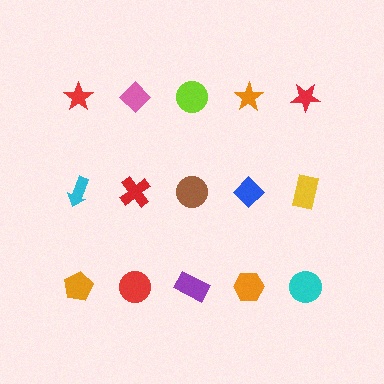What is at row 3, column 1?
An orange pentagon.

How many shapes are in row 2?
5 shapes.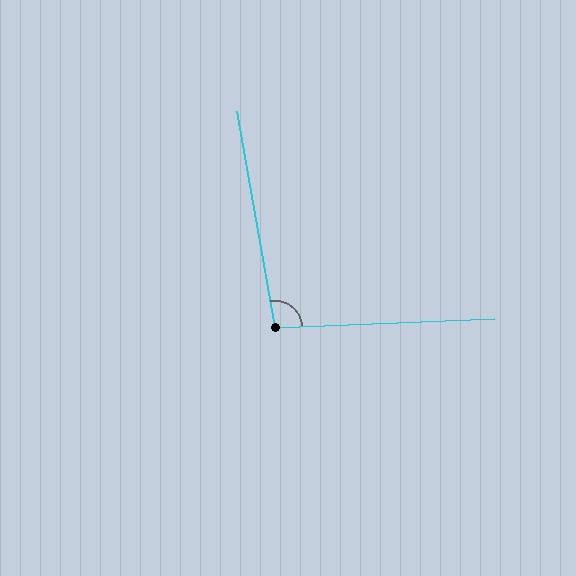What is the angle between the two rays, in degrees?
Approximately 98 degrees.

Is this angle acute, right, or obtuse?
It is obtuse.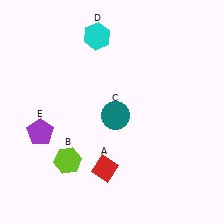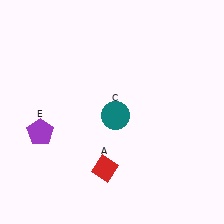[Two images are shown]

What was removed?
The cyan hexagon (D), the lime hexagon (B) were removed in Image 2.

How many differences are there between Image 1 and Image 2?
There are 2 differences between the two images.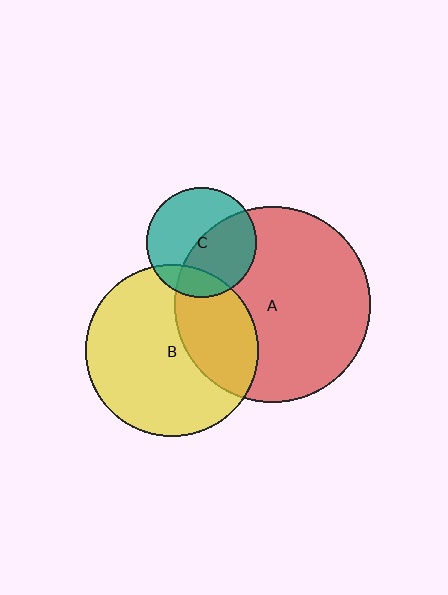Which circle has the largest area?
Circle A (red).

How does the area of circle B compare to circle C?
Approximately 2.5 times.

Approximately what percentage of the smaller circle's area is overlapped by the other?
Approximately 20%.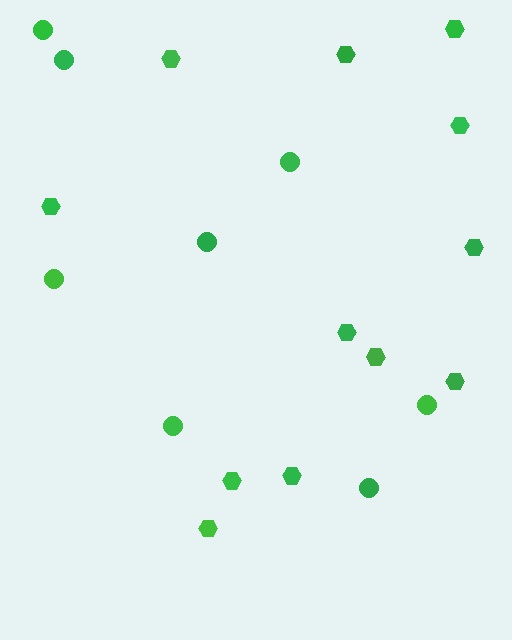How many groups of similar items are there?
There are 2 groups: one group of circles (8) and one group of hexagons (12).